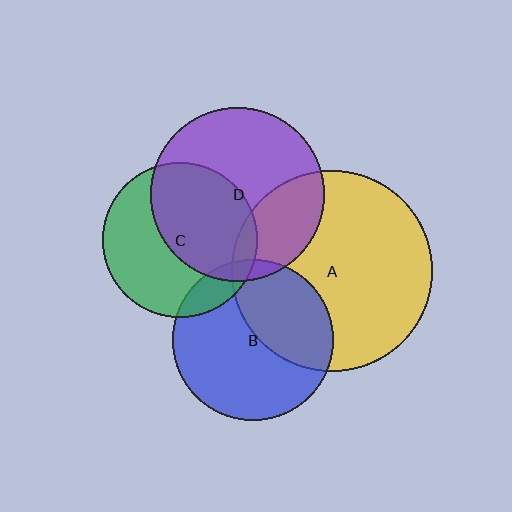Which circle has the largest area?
Circle A (yellow).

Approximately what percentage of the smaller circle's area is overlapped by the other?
Approximately 40%.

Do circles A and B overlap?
Yes.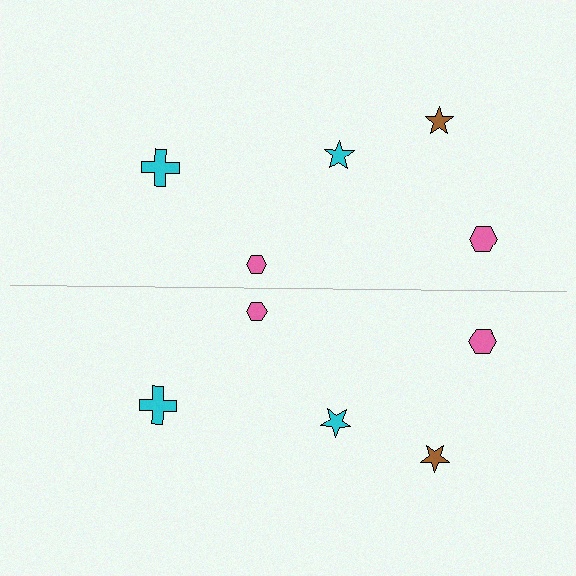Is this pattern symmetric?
Yes, this pattern has bilateral (reflection) symmetry.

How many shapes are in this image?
There are 10 shapes in this image.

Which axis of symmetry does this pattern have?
The pattern has a horizontal axis of symmetry running through the center of the image.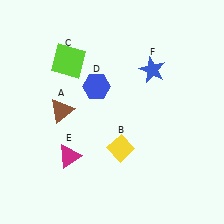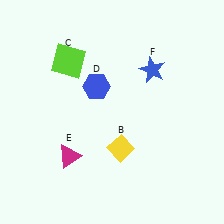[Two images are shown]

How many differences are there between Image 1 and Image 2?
There is 1 difference between the two images.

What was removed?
The brown triangle (A) was removed in Image 2.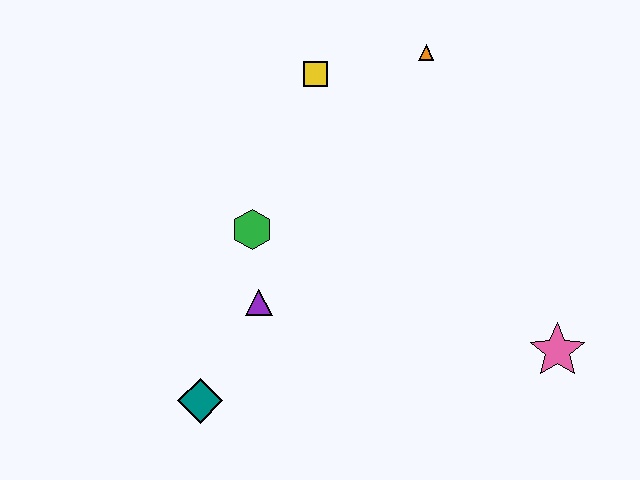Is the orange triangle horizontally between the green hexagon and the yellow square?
No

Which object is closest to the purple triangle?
The green hexagon is closest to the purple triangle.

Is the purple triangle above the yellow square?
No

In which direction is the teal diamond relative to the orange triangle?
The teal diamond is below the orange triangle.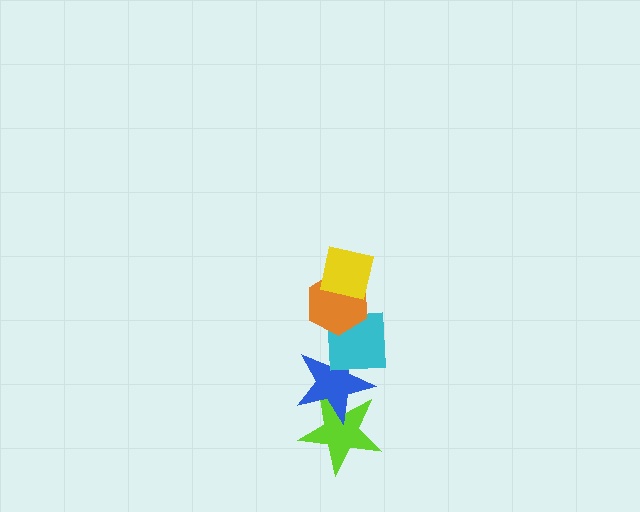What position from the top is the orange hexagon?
The orange hexagon is 2nd from the top.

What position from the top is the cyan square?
The cyan square is 3rd from the top.